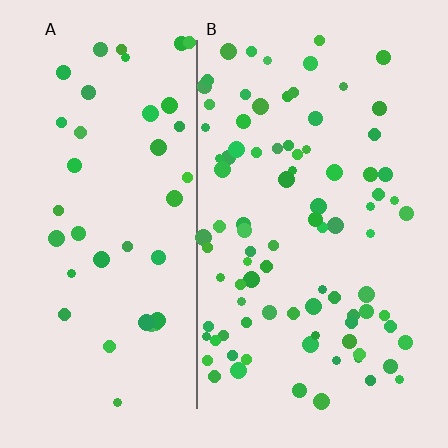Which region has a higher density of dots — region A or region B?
B (the right).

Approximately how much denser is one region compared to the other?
Approximately 2.2× — region B over region A.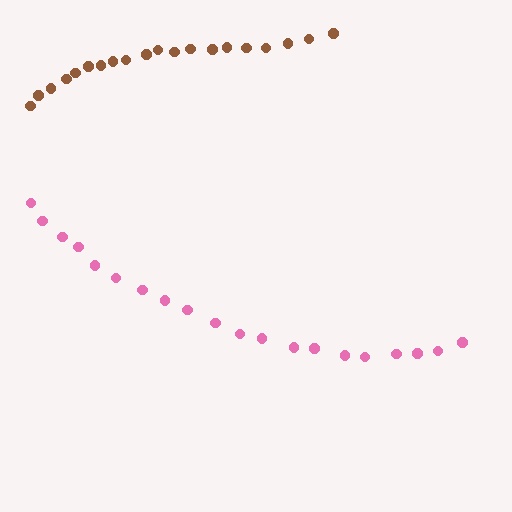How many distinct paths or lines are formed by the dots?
There are 2 distinct paths.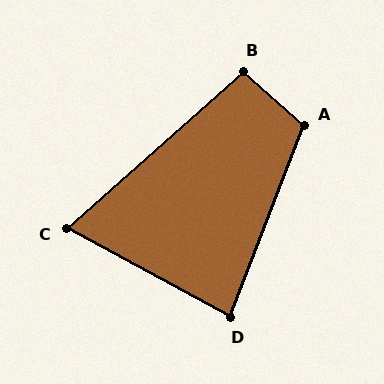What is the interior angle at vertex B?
Approximately 97 degrees (obtuse).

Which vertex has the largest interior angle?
A, at approximately 110 degrees.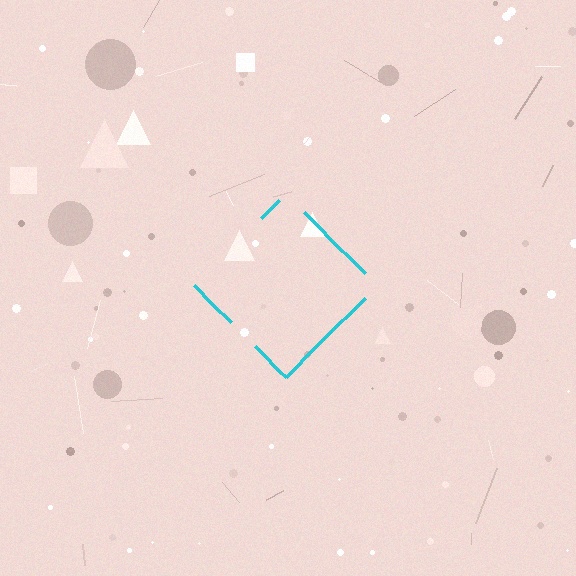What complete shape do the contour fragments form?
The contour fragments form a diamond.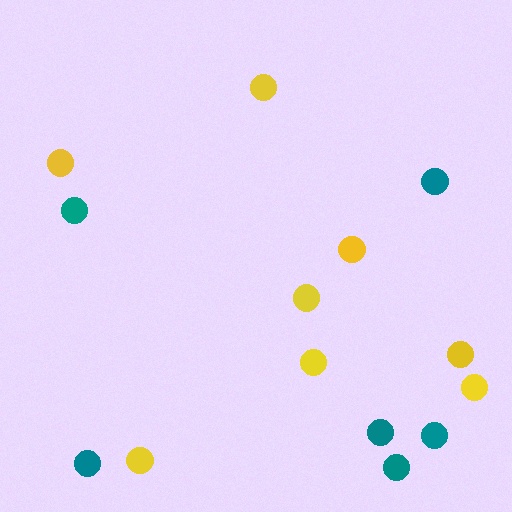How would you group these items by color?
There are 2 groups: one group of teal circles (6) and one group of yellow circles (8).